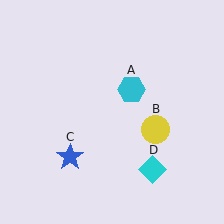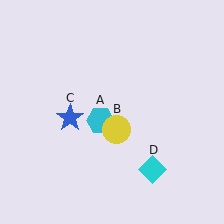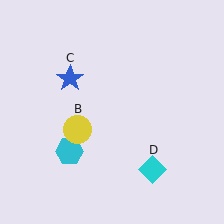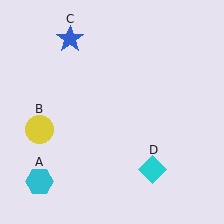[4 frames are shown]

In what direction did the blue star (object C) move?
The blue star (object C) moved up.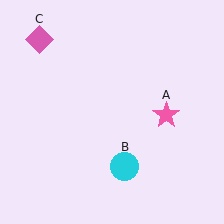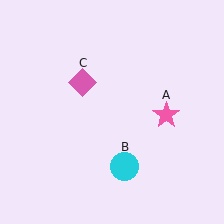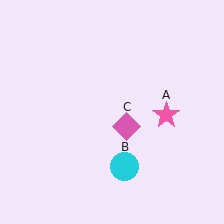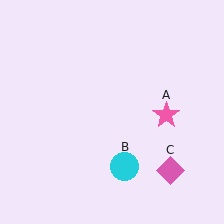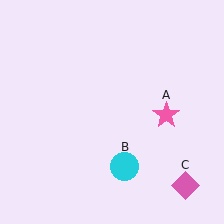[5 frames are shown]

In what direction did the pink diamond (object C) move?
The pink diamond (object C) moved down and to the right.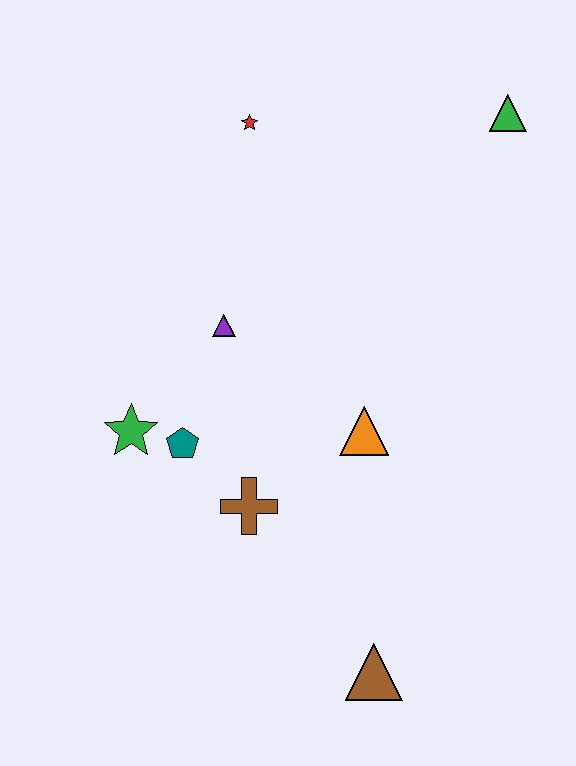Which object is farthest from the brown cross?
The green triangle is farthest from the brown cross.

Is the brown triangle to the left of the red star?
No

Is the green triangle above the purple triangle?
Yes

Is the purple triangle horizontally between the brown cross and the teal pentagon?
Yes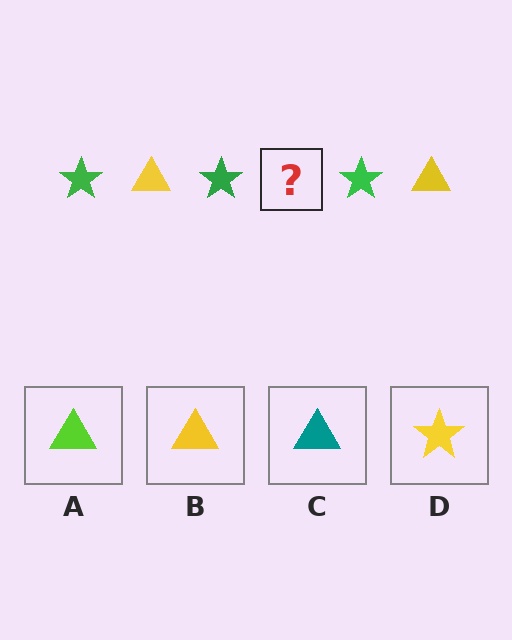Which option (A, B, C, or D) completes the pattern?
B.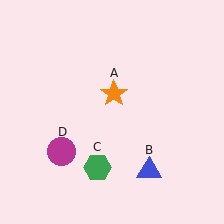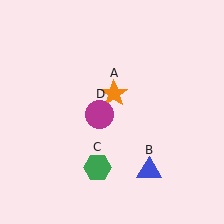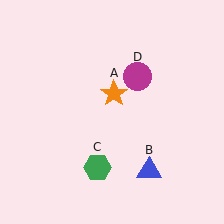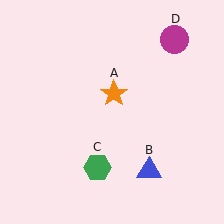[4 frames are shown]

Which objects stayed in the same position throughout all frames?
Orange star (object A) and blue triangle (object B) and green hexagon (object C) remained stationary.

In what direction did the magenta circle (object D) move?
The magenta circle (object D) moved up and to the right.